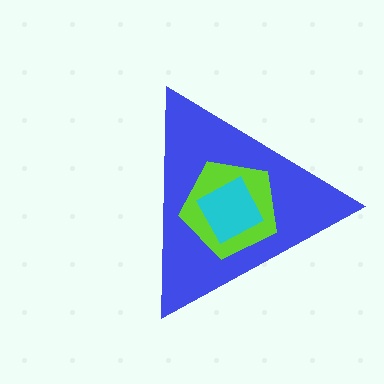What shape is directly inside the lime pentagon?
The cyan diamond.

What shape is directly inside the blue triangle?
The lime pentagon.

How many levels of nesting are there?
3.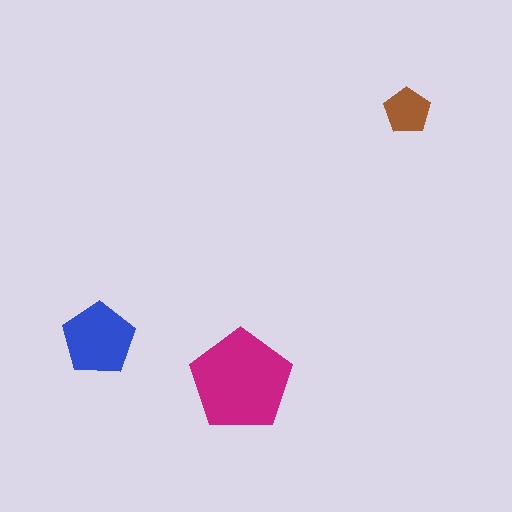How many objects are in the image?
There are 3 objects in the image.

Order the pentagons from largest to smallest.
the magenta one, the blue one, the brown one.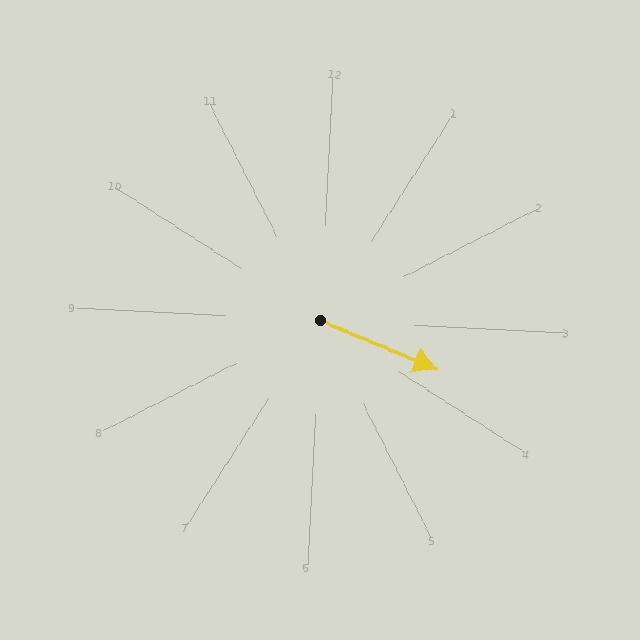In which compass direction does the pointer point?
East.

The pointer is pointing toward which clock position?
Roughly 4 o'clock.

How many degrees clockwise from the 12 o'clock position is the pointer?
Approximately 110 degrees.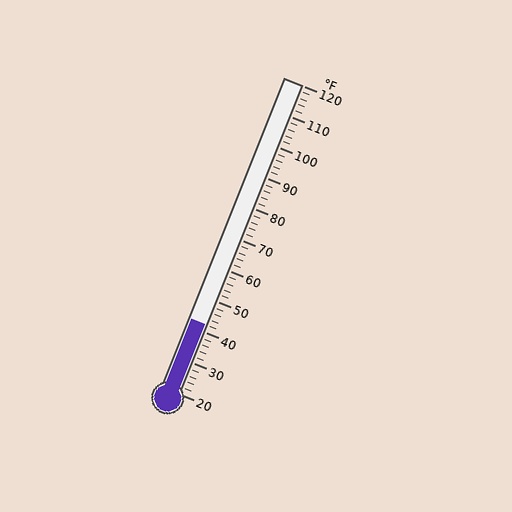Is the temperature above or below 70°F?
The temperature is below 70°F.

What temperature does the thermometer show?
The thermometer shows approximately 42°F.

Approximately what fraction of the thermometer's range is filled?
The thermometer is filled to approximately 20% of its range.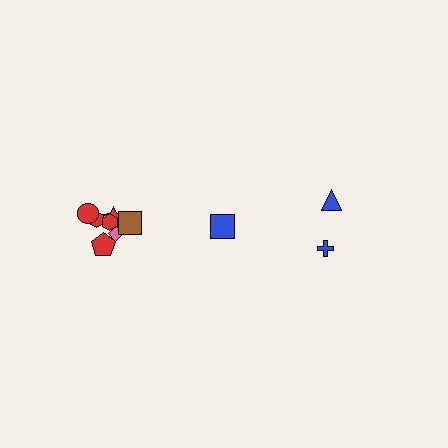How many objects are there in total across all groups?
There are 10 objects.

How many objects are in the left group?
There are 7 objects.